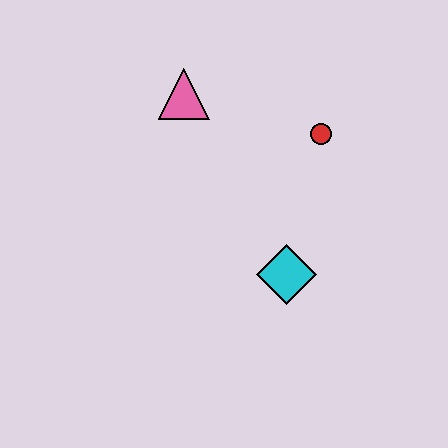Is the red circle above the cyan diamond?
Yes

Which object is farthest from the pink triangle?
The cyan diamond is farthest from the pink triangle.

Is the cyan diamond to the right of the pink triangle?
Yes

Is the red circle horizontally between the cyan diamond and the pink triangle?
No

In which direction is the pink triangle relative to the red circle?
The pink triangle is to the left of the red circle.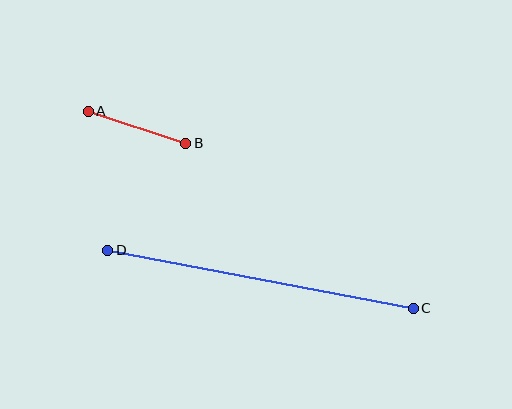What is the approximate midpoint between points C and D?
The midpoint is at approximately (260, 279) pixels.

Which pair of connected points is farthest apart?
Points C and D are farthest apart.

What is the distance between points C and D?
The distance is approximately 311 pixels.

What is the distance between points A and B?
The distance is approximately 102 pixels.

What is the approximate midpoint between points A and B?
The midpoint is at approximately (137, 127) pixels.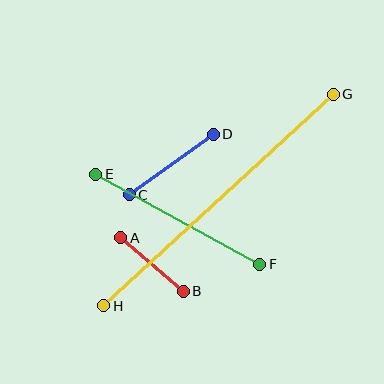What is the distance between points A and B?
The distance is approximately 83 pixels.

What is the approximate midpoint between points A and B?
The midpoint is at approximately (152, 264) pixels.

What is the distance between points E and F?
The distance is approximately 187 pixels.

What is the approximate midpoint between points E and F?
The midpoint is at approximately (178, 219) pixels.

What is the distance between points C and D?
The distance is approximately 103 pixels.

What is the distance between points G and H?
The distance is approximately 312 pixels.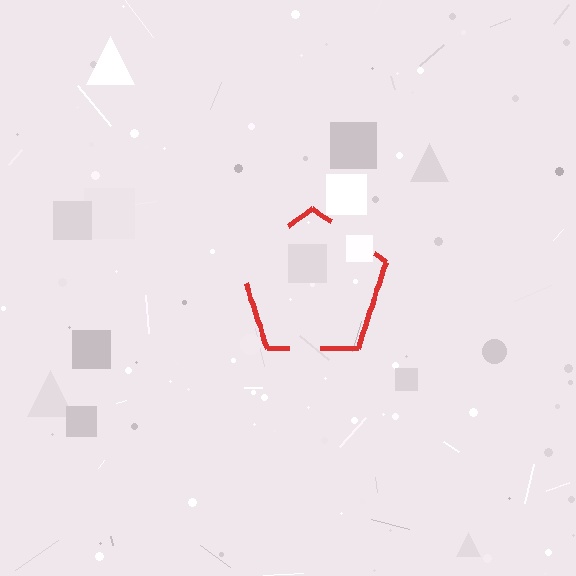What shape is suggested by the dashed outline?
The dashed outline suggests a pentagon.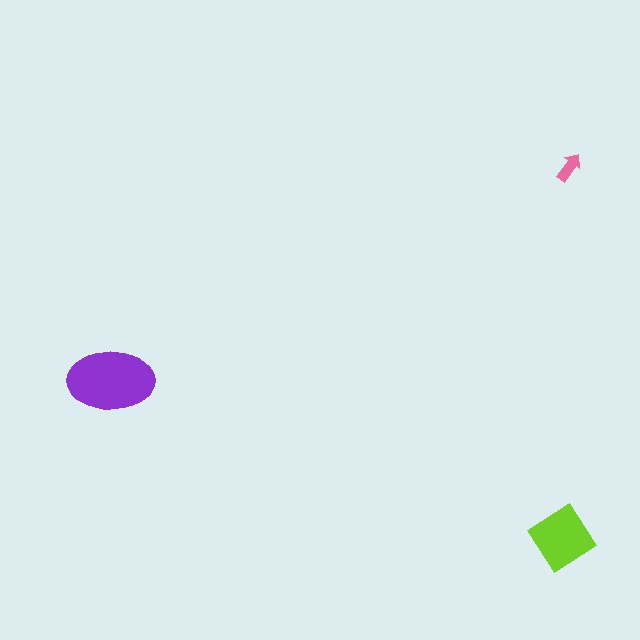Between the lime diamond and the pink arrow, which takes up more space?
The lime diamond.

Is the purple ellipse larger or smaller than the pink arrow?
Larger.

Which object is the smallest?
The pink arrow.